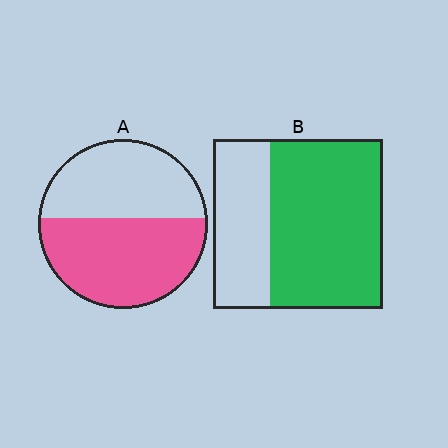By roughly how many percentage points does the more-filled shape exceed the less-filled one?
By roughly 10 percentage points (B over A).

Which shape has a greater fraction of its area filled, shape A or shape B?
Shape B.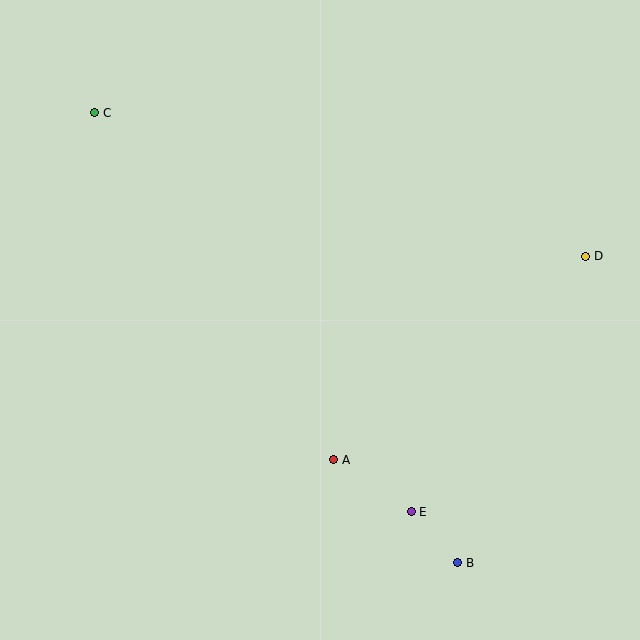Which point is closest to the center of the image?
Point A at (334, 460) is closest to the center.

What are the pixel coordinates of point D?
Point D is at (586, 256).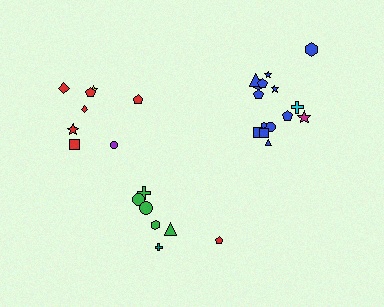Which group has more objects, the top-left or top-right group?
The top-right group.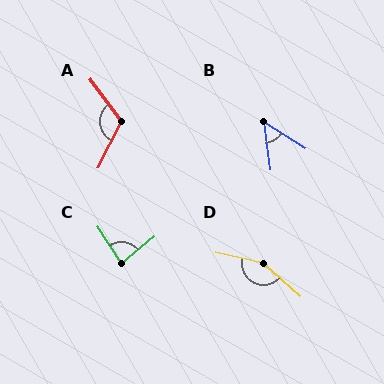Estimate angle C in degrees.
Approximately 84 degrees.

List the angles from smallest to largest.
B (51°), C (84°), A (116°), D (150°).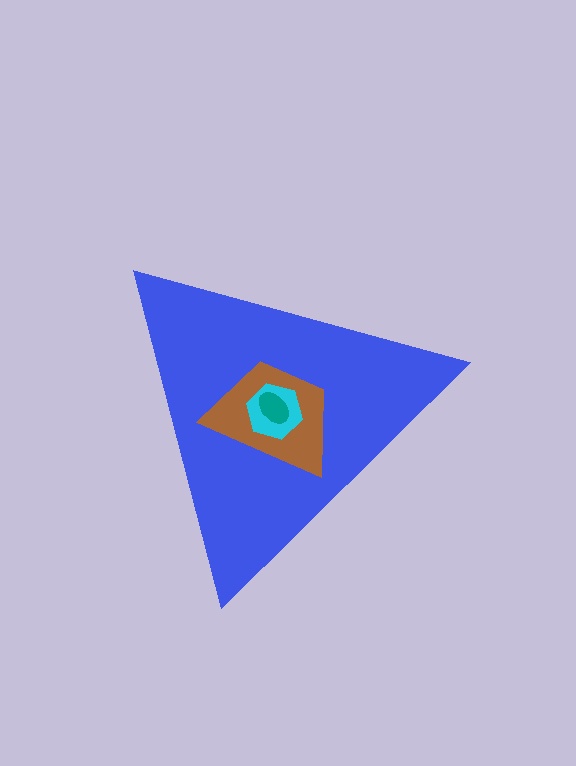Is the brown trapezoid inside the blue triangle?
Yes.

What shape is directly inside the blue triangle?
The brown trapezoid.